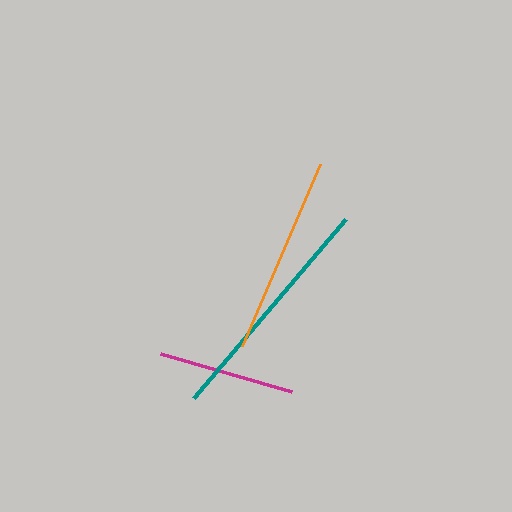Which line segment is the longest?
The teal line is the longest at approximately 234 pixels.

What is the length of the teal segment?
The teal segment is approximately 234 pixels long.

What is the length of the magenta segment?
The magenta segment is approximately 137 pixels long.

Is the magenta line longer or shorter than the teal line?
The teal line is longer than the magenta line.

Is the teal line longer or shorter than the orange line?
The teal line is longer than the orange line.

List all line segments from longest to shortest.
From longest to shortest: teal, orange, magenta.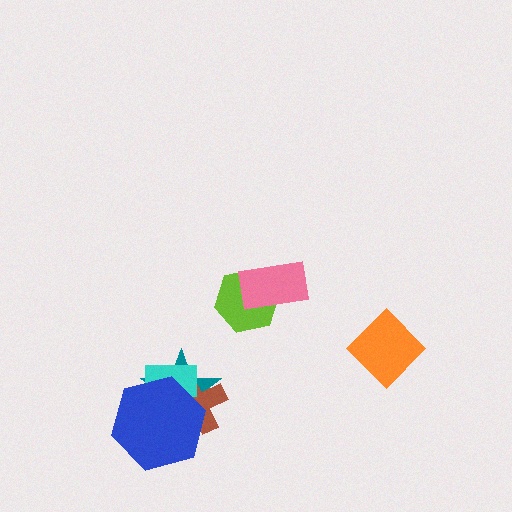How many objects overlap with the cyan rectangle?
3 objects overlap with the cyan rectangle.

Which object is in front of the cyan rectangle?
The blue hexagon is in front of the cyan rectangle.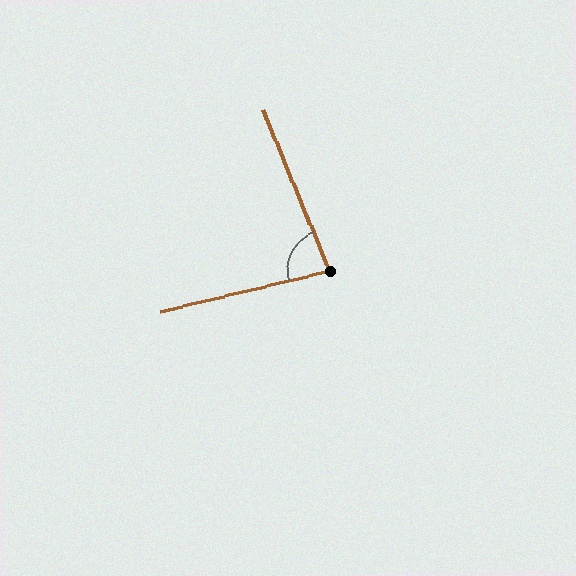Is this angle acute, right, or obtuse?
It is acute.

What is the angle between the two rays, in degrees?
Approximately 81 degrees.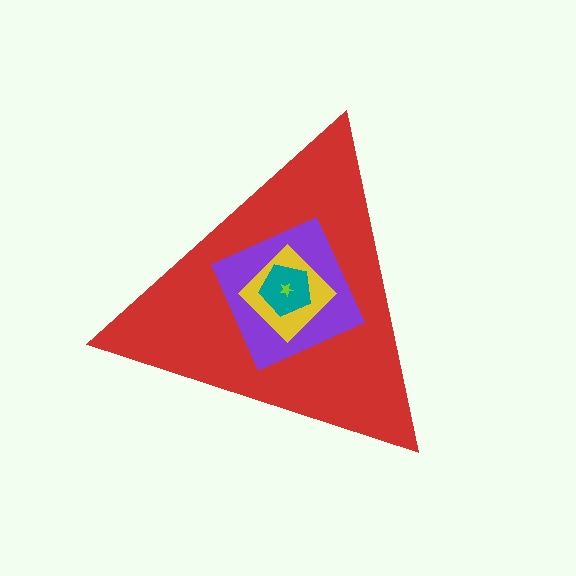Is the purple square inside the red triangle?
Yes.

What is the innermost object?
The lime star.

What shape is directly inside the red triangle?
The purple square.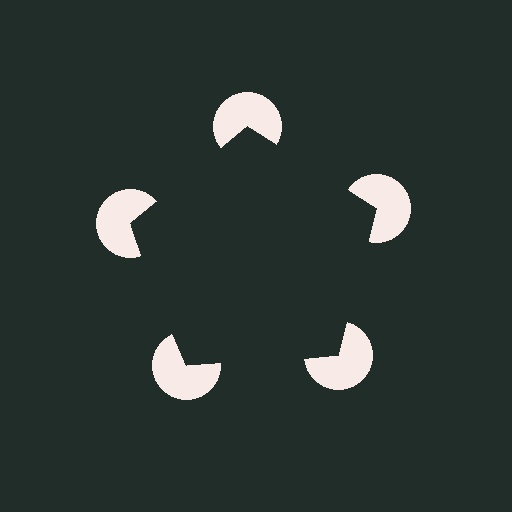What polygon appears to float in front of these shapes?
An illusory pentagon — its edges are inferred from the aligned wedge cuts in the pac-man discs, not physically drawn.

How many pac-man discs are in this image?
There are 5 — one at each vertex of the illusory pentagon.